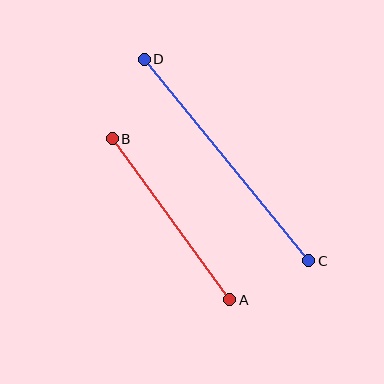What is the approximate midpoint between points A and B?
The midpoint is at approximately (171, 219) pixels.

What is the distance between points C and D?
The distance is approximately 260 pixels.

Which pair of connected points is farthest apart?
Points C and D are farthest apart.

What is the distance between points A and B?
The distance is approximately 199 pixels.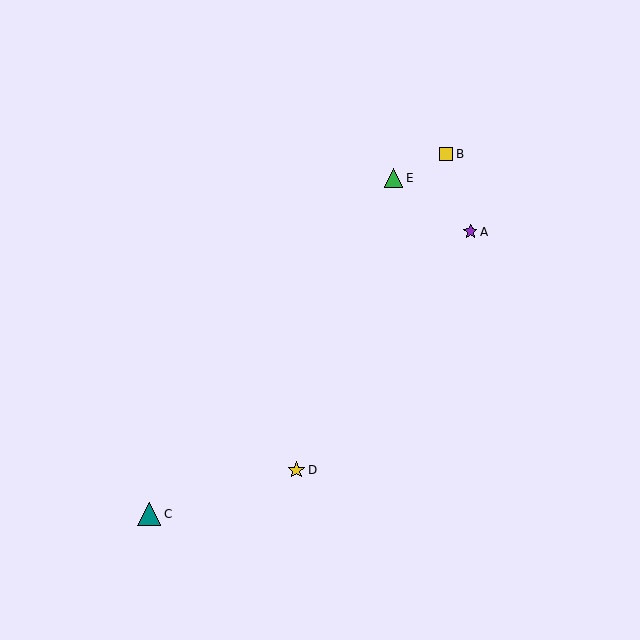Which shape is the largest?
The teal triangle (labeled C) is the largest.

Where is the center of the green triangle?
The center of the green triangle is at (394, 178).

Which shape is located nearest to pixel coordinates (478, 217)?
The purple star (labeled A) at (470, 232) is nearest to that location.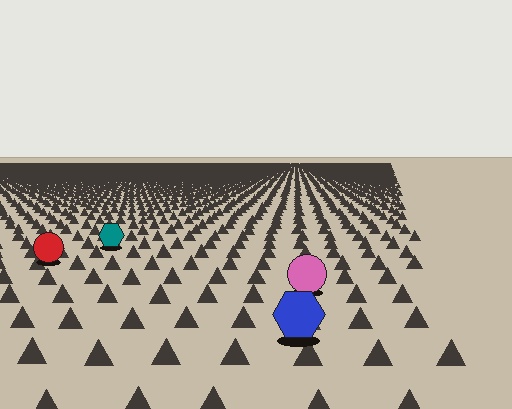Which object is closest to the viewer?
The blue hexagon is closest. The texture marks near it are larger and more spread out.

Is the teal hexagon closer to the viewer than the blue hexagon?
No. The blue hexagon is closer — you can tell from the texture gradient: the ground texture is coarser near it.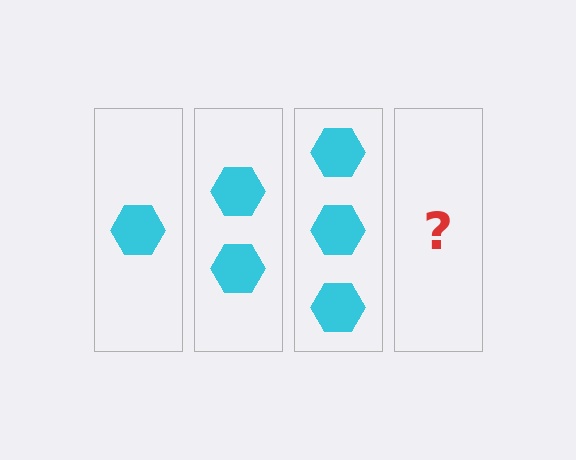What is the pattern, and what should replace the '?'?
The pattern is that each step adds one more hexagon. The '?' should be 4 hexagons.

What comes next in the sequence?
The next element should be 4 hexagons.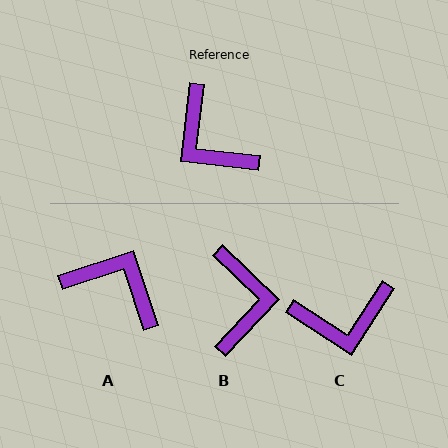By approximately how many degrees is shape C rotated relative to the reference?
Approximately 63 degrees counter-clockwise.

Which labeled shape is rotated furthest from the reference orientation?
A, about 155 degrees away.